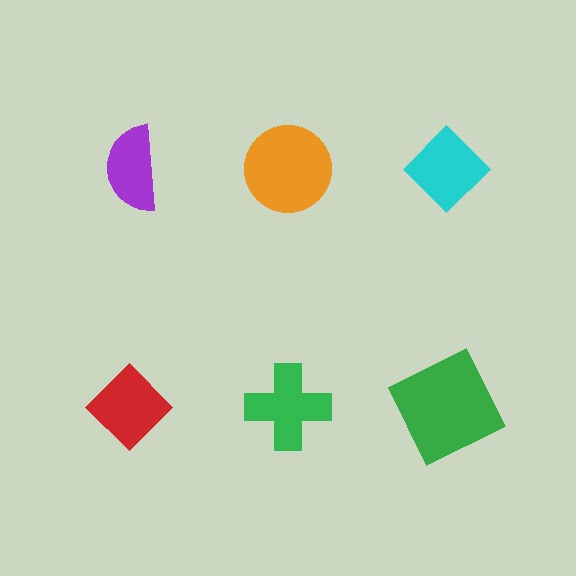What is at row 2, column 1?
A red diamond.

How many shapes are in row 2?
3 shapes.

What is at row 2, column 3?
A green square.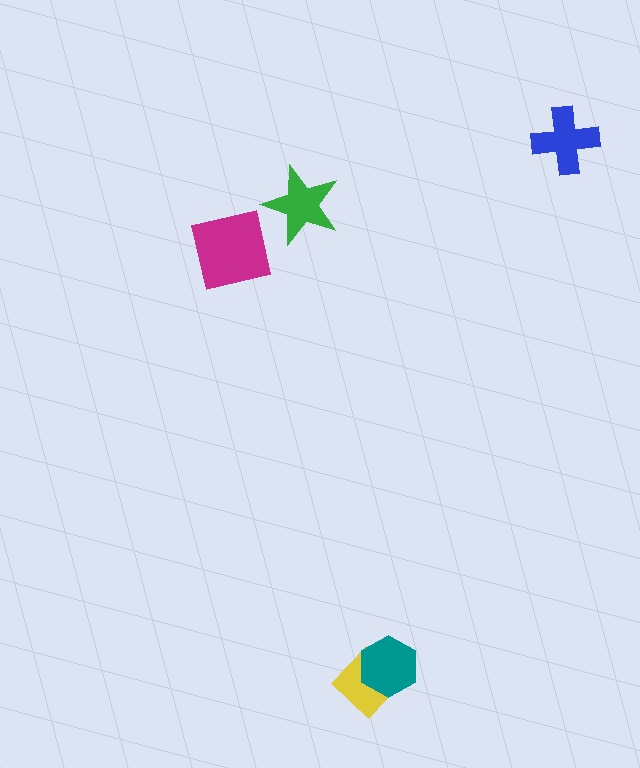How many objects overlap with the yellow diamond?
1 object overlaps with the yellow diamond.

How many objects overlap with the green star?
0 objects overlap with the green star.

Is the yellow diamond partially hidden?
Yes, it is partially covered by another shape.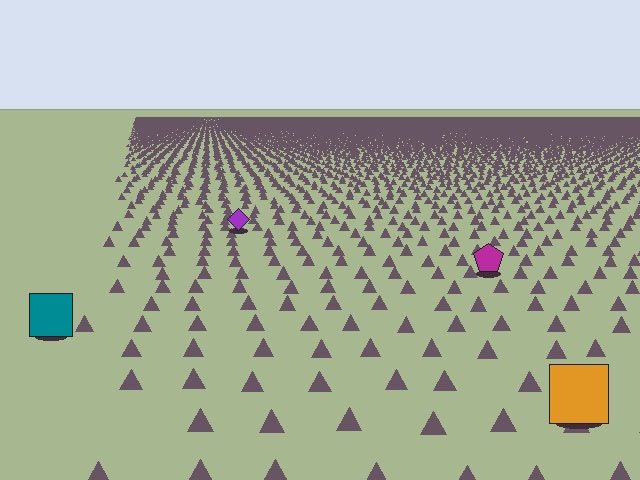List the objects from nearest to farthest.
From nearest to farthest: the orange square, the teal square, the magenta pentagon, the purple diamond.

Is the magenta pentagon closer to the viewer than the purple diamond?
Yes. The magenta pentagon is closer — you can tell from the texture gradient: the ground texture is coarser near it.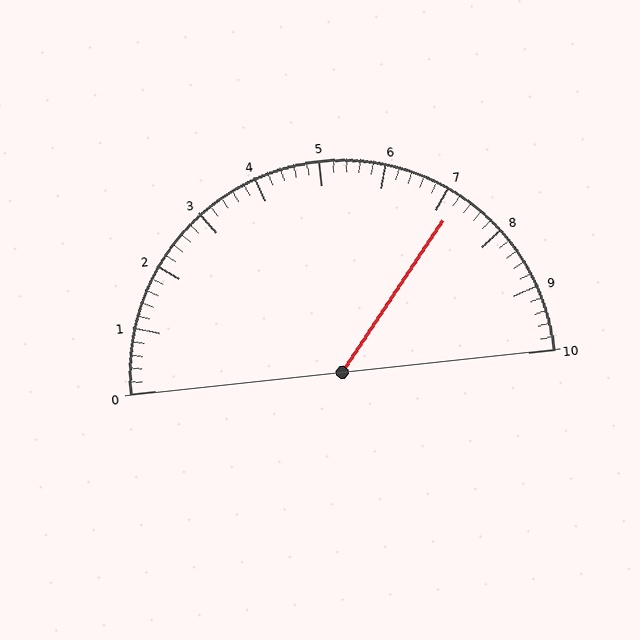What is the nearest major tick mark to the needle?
The nearest major tick mark is 7.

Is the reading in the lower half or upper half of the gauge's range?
The reading is in the upper half of the range (0 to 10).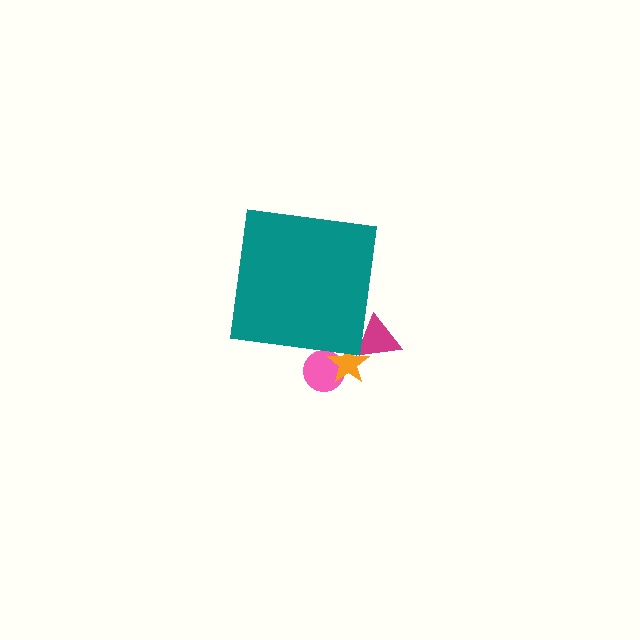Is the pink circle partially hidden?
Yes, the pink circle is partially hidden behind the teal square.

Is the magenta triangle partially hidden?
Yes, the magenta triangle is partially hidden behind the teal square.